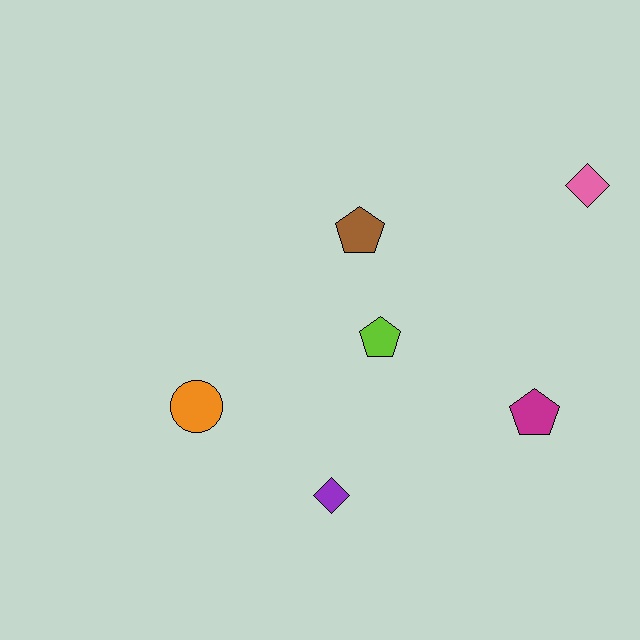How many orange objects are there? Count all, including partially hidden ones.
There is 1 orange object.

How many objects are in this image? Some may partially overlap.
There are 6 objects.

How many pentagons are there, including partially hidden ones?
There are 3 pentagons.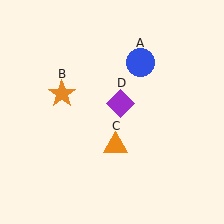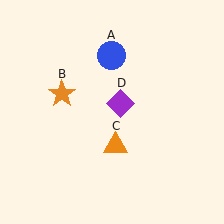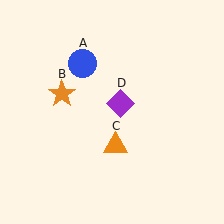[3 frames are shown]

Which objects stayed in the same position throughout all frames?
Orange star (object B) and orange triangle (object C) and purple diamond (object D) remained stationary.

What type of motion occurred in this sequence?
The blue circle (object A) rotated counterclockwise around the center of the scene.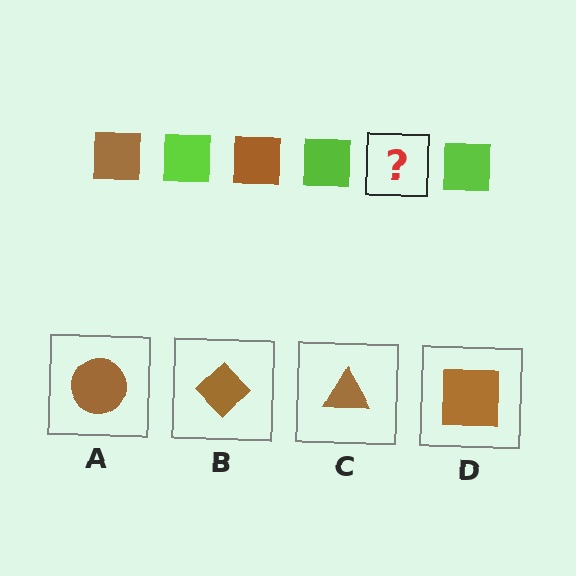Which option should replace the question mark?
Option D.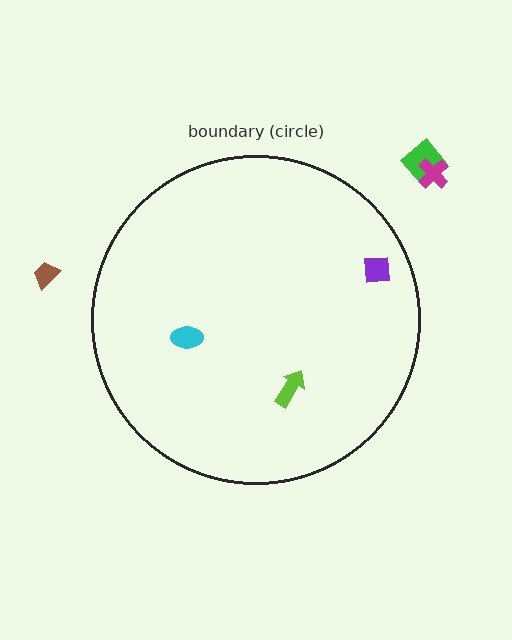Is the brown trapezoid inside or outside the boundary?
Outside.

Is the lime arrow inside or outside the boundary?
Inside.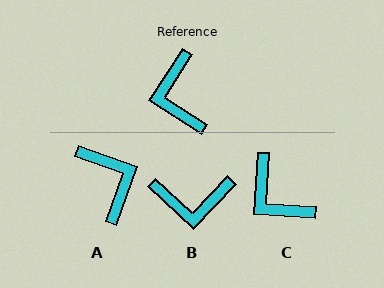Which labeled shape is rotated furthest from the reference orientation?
A, about 167 degrees away.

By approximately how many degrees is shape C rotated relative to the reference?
Approximately 29 degrees counter-clockwise.